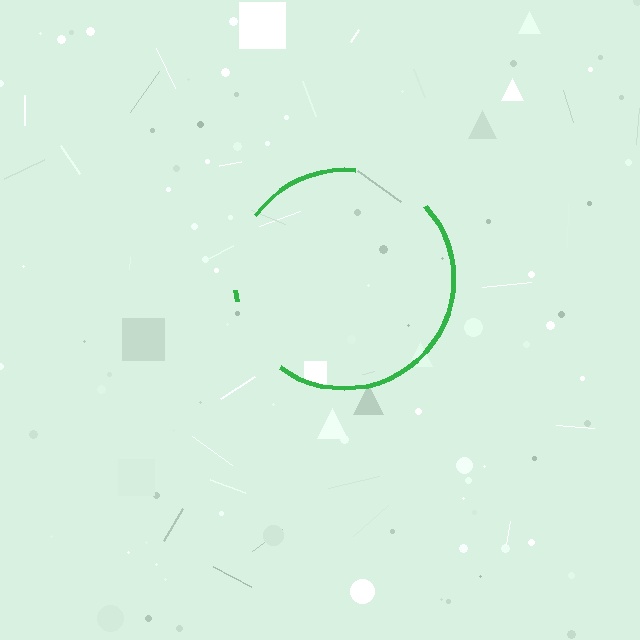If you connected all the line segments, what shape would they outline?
They would outline a circle.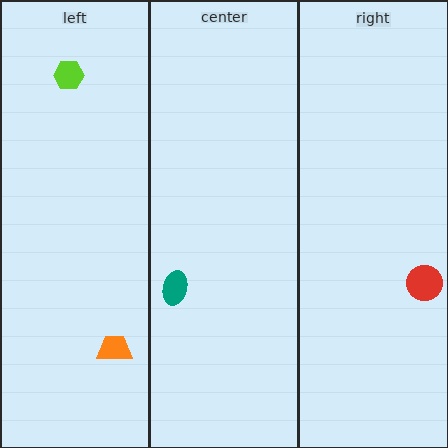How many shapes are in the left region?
2.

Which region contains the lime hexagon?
The left region.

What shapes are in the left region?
The orange trapezoid, the lime hexagon.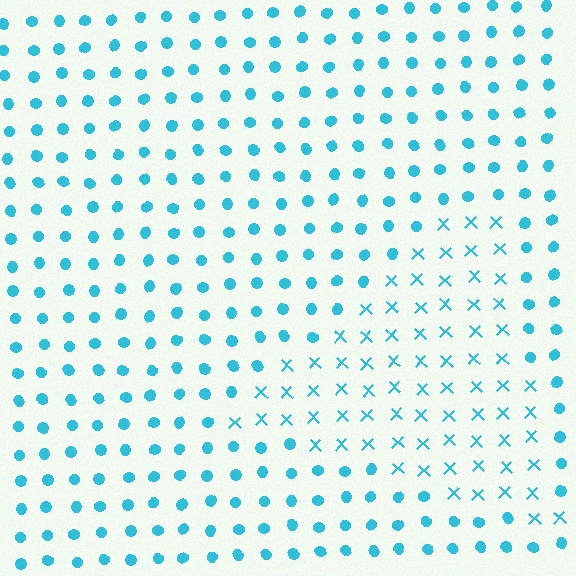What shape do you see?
I see a triangle.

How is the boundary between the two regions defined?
The boundary is defined by a change in element shape: X marks inside vs. circles outside. All elements share the same color and spacing.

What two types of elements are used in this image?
The image uses X marks inside the triangle region and circles outside it.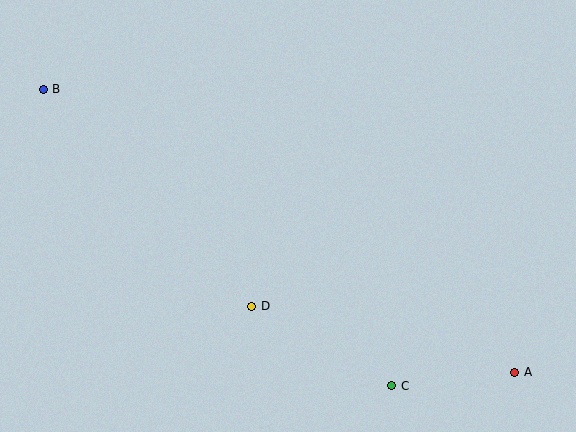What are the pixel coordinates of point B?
Point B is at (43, 89).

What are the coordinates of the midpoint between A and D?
The midpoint between A and D is at (383, 339).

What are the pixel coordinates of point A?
Point A is at (515, 372).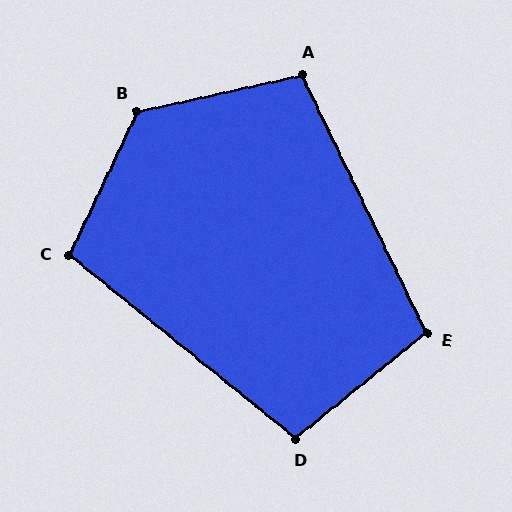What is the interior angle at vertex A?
Approximately 103 degrees (obtuse).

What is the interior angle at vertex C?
Approximately 104 degrees (obtuse).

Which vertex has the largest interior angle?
B, at approximately 128 degrees.